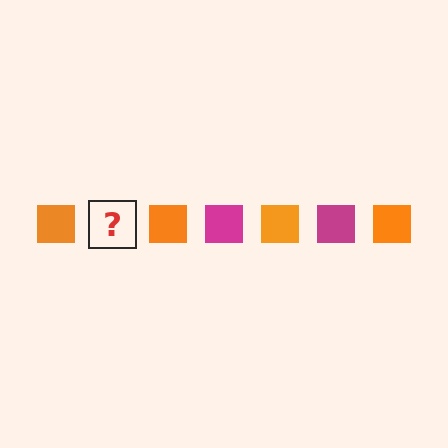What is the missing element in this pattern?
The missing element is a magenta square.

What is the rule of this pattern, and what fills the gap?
The rule is that the pattern cycles through orange, magenta squares. The gap should be filled with a magenta square.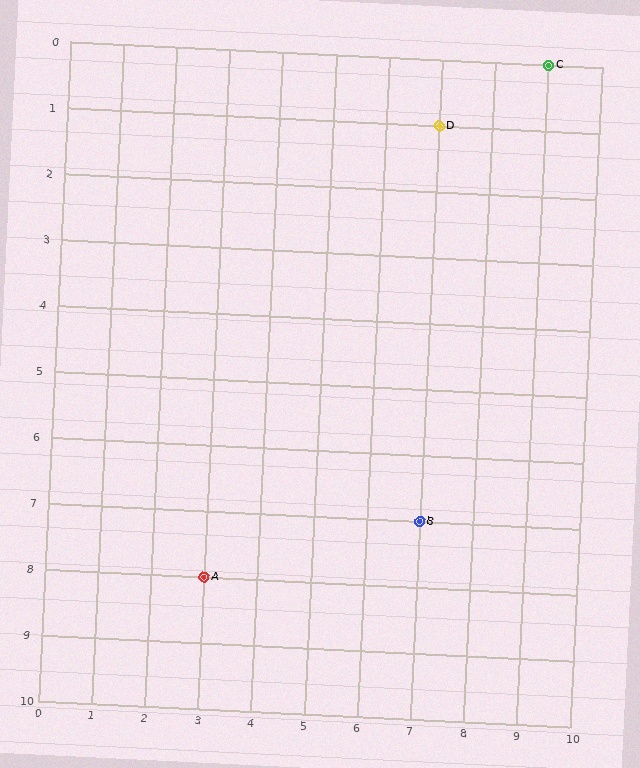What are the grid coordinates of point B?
Point B is at grid coordinates (7, 7).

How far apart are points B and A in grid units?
Points B and A are 4 columns and 1 row apart (about 4.1 grid units diagonally).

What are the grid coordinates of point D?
Point D is at grid coordinates (7, 1).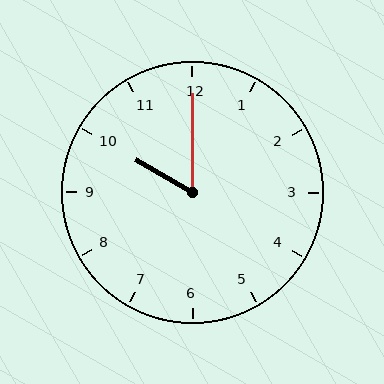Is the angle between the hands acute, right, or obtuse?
It is acute.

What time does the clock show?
10:00.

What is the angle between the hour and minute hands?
Approximately 60 degrees.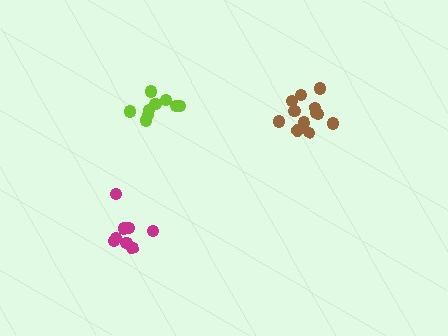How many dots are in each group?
Group 1: 8 dots, Group 2: 9 dots, Group 3: 12 dots (29 total).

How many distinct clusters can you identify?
There are 3 distinct clusters.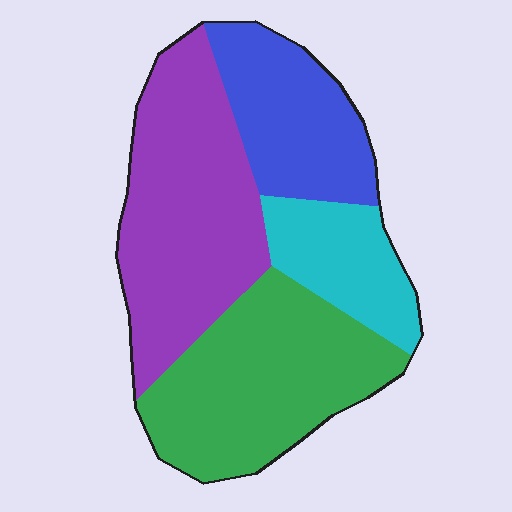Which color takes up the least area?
Cyan, at roughly 15%.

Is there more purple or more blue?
Purple.